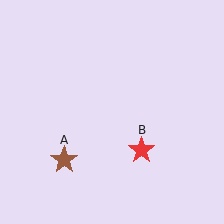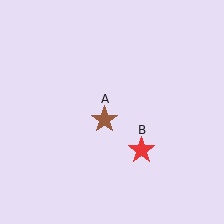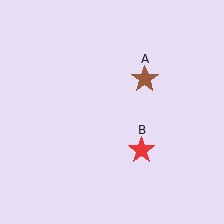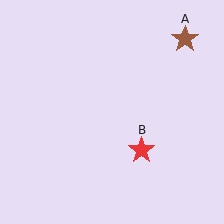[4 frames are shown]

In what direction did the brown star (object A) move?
The brown star (object A) moved up and to the right.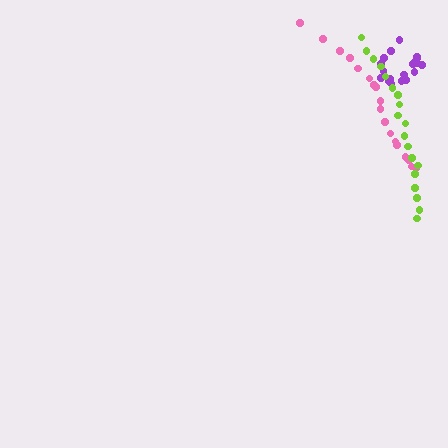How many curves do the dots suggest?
There are 3 distinct paths.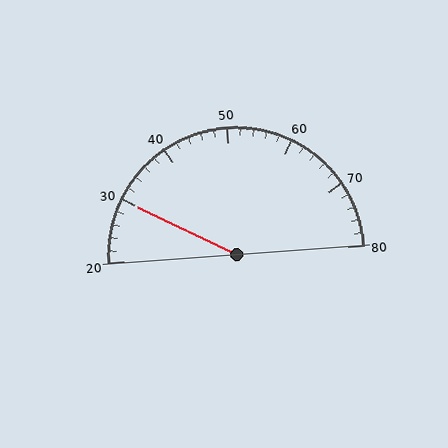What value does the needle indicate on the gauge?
The needle indicates approximately 30.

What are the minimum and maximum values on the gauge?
The gauge ranges from 20 to 80.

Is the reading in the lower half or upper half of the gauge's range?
The reading is in the lower half of the range (20 to 80).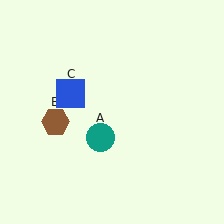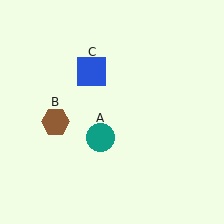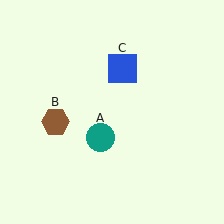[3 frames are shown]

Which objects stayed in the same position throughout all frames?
Teal circle (object A) and brown hexagon (object B) remained stationary.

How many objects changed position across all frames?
1 object changed position: blue square (object C).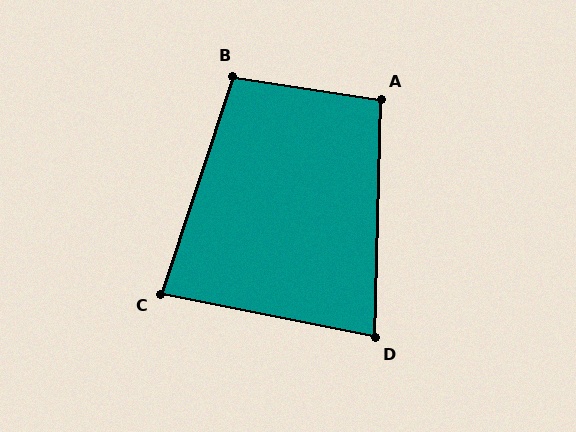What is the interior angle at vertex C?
Approximately 83 degrees (acute).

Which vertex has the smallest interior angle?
D, at approximately 80 degrees.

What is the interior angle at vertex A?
Approximately 97 degrees (obtuse).